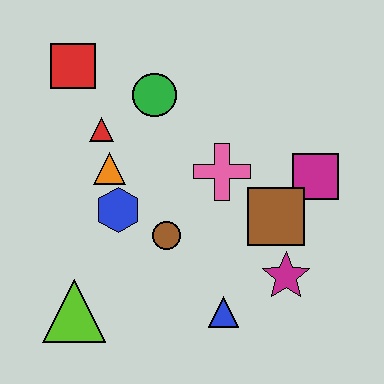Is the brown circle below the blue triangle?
No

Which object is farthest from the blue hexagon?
The magenta square is farthest from the blue hexagon.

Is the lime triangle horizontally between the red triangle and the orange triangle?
No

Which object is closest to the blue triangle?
The magenta star is closest to the blue triangle.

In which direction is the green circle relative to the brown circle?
The green circle is above the brown circle.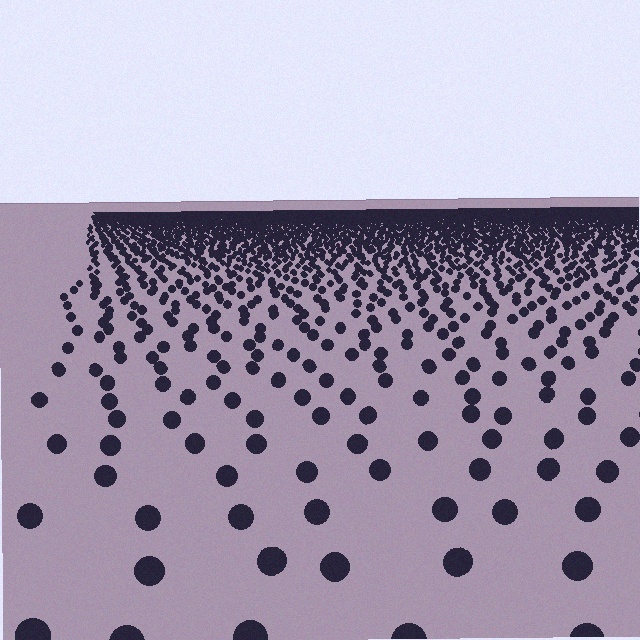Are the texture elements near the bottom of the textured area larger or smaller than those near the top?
Larger. Near the bottom, elements are closer to the viewer and appear at a bigger on-screen size.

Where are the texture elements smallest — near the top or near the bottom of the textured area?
Near the top.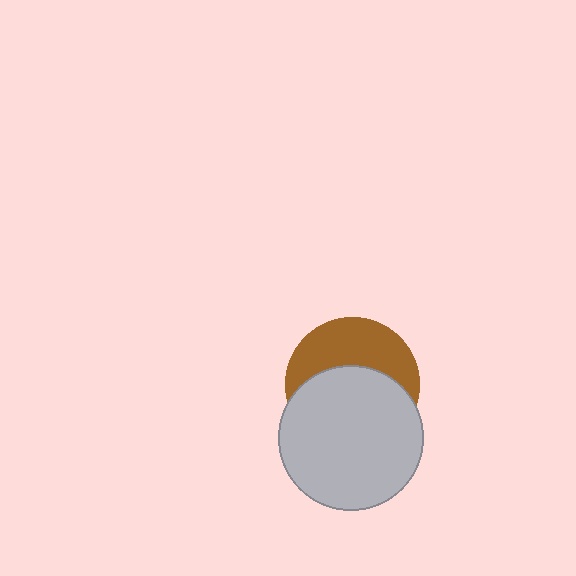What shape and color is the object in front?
The object in front is a light gray circle.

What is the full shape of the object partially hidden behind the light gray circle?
The partially hidden object is a brown circle.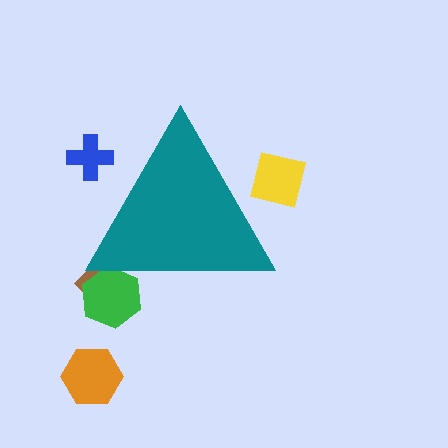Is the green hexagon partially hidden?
Yes, the green hexagon is partially hidden behind the teal triangle.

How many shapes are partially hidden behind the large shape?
4 shapes are partially hidden.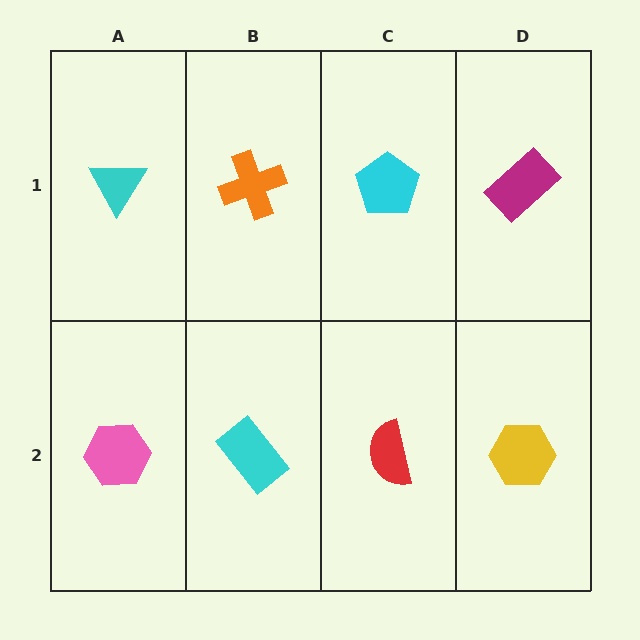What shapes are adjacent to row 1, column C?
A red semicircle (row 2, column C), an orange cross (row 1, column B), a magenta rectangle (row 1, column D).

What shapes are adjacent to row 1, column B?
A cyan rectangle (row 2, column B), a cyan triangle (row 1, column A), a cyan pentagon (row 1, column C).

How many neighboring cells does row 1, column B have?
3.